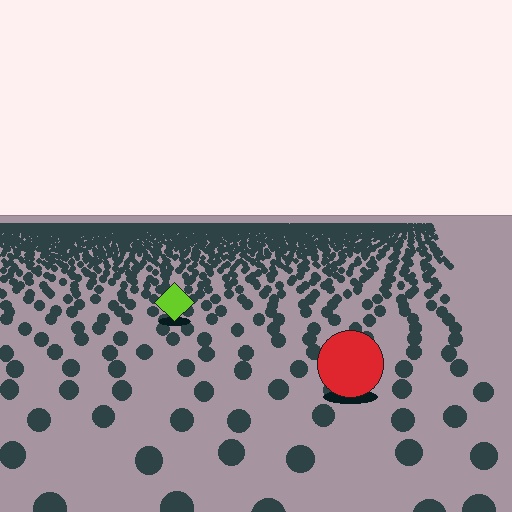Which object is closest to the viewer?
The red circle is closest. The texture marks near it are larger and more spread out.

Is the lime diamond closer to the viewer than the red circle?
No. The red circle is closer — you can tell from the texture gradient: the ground texture is coarser near it.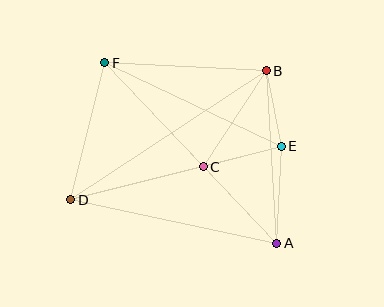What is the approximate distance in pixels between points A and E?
The distance between A and E is approximately 97 pixels.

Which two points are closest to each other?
Points B and E are closest to each other.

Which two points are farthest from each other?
Points A and F are farthest from each other.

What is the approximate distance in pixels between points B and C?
The distance between B and C is approximately 115 pixels.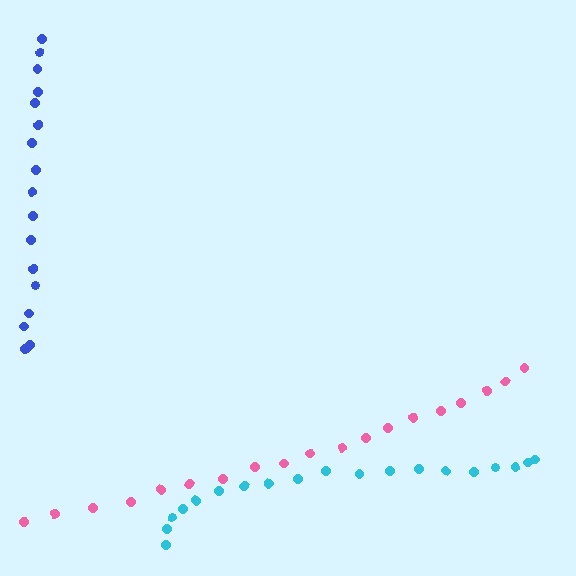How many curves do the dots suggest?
There are 3 distinct paths.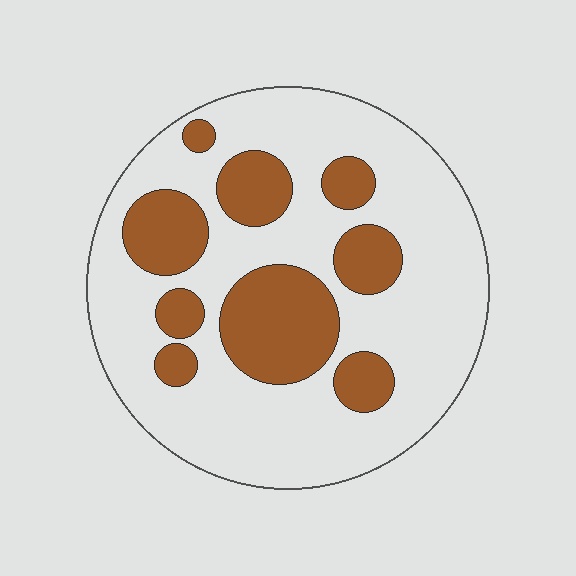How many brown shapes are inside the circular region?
9.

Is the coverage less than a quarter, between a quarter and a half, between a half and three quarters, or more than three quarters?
Between a quarter and a half.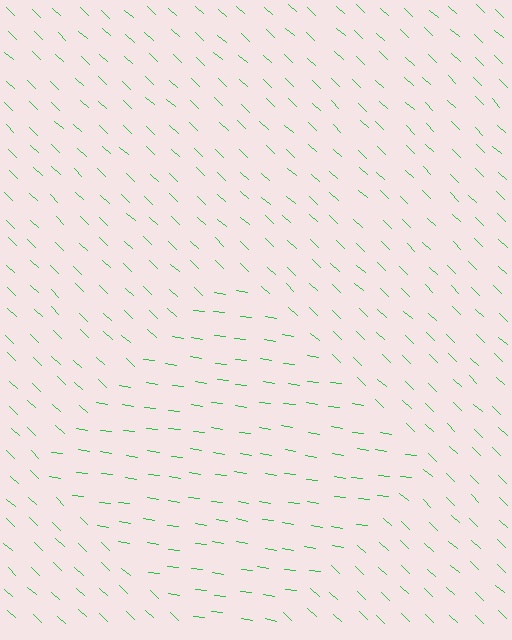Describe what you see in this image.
The image is filled with small green line segments. A diamond region in the image has lines oriented differently from the surrounding lines, creating a visible texture boundary.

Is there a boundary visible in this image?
Yes, there is a texture boundary formed by a change in line orientation.